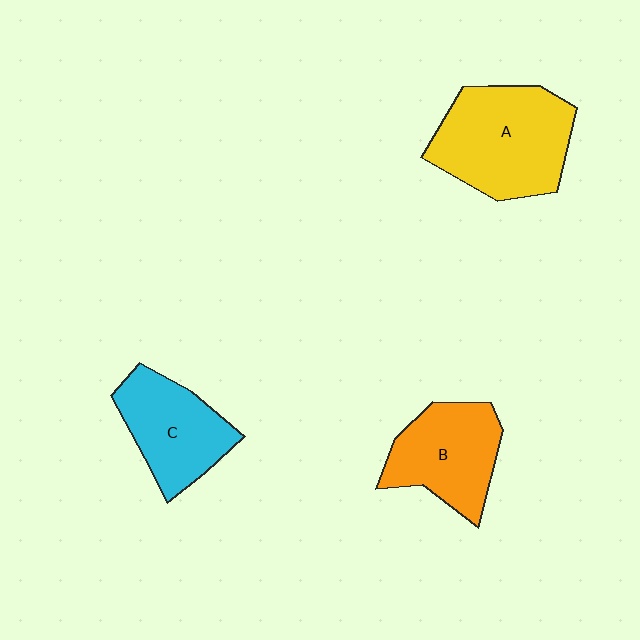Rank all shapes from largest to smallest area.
From largest to smallest: A (yellow), B (orange), C (cyan).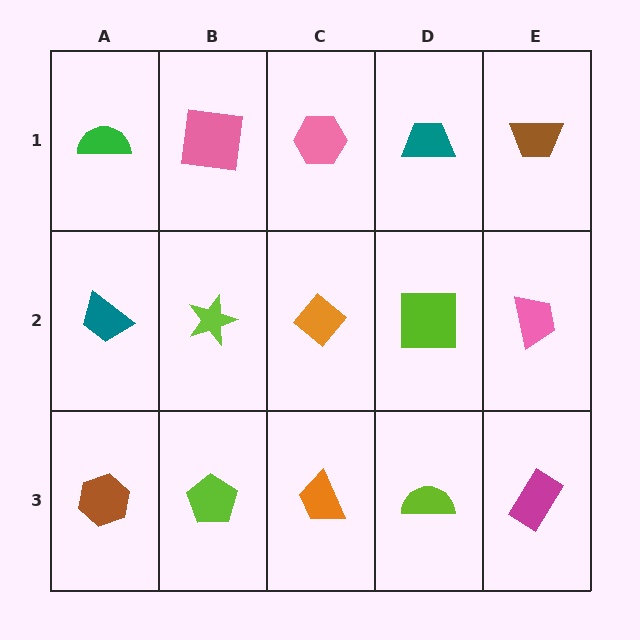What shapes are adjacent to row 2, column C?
A pink hexagon (row 1, column C), an orange trapezoid (row 3, column C), a lime star (row 2, column B), a lime square (row 2, column D).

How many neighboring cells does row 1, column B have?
3.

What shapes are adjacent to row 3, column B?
A lime star (row 2, column B), a brown hexagon (row 3, column A), an orange trapezoid (row 3, column C).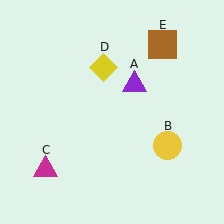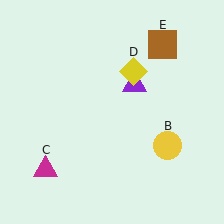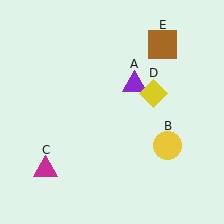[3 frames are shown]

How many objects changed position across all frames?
1 object changed position: yellow diamond (object D).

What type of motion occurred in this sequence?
The yellow diamond (object D) rotated clockwise around the center of the scene.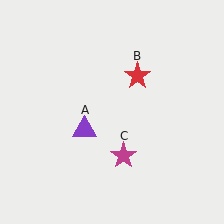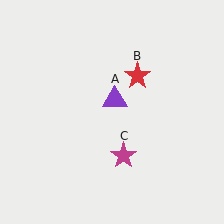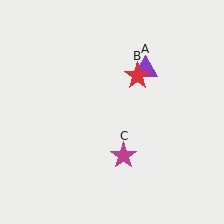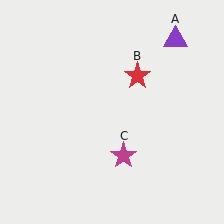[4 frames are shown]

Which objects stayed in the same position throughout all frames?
Red star (object B) and magenta star (object C) remained stationary.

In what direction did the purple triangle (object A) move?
The purple triangle (object A) moved up and to the right.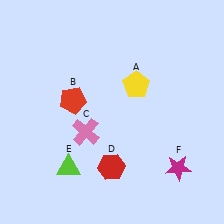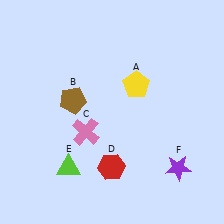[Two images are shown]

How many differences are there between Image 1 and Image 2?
There are 2 differences between the two images.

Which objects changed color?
B changed from red to brown. F changed from magenta to purple.